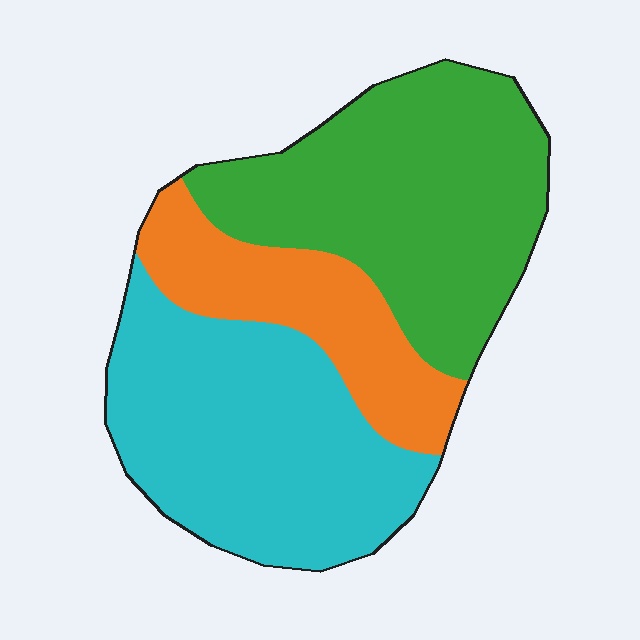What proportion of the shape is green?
Green takes up about two fifths (2/5) of the shape.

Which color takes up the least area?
Orange, at roughly 20%.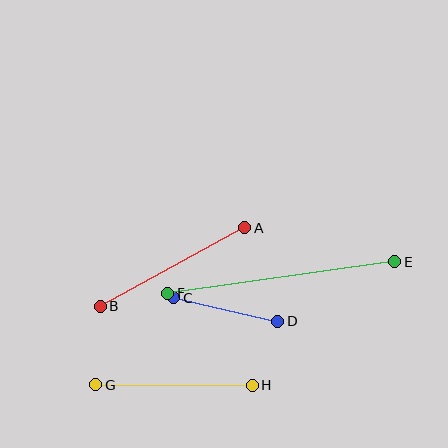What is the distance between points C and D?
The distance is approximately 106 pixels.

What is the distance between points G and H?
The distance is approximately 156 pixels.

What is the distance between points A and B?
The distance is approximately 164 pixels.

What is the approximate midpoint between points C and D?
The midpoint is at approximately (226, 309) pixels.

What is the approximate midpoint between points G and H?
The midpoint is at approximately (174, 385) pixels.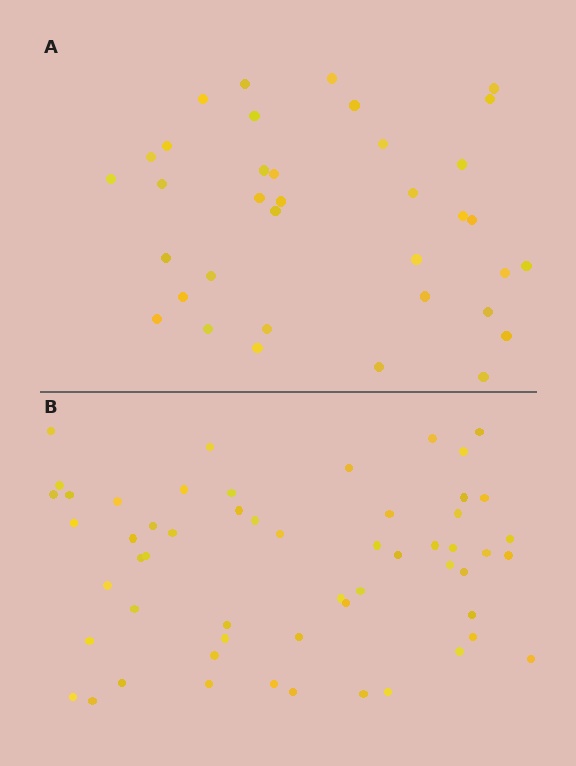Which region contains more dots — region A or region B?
Region B (the bottom region) has more dots.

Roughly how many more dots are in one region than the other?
Region B has approximately 20 more dots than region A.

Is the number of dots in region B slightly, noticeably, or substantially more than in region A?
Region B has substantially more. The ratio is roughly 1.6 to 1.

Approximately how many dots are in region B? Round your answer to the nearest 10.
About 60 dots. (The exact count is 56, which rounds to 60.)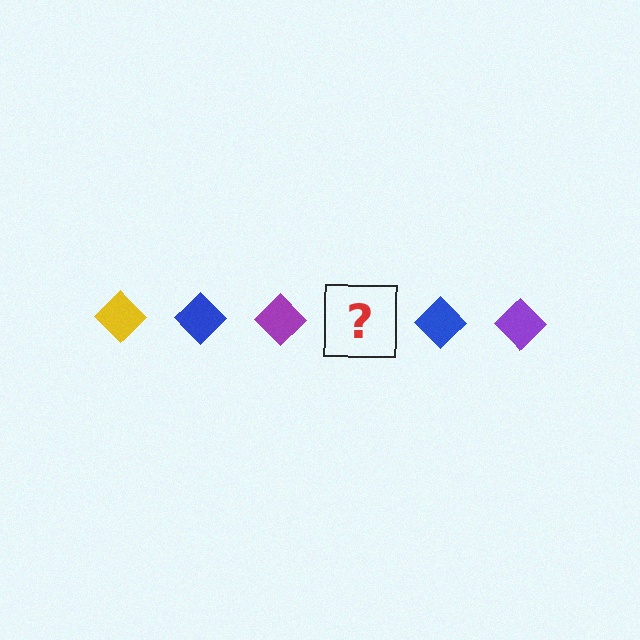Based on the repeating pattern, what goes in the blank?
The blank should be a yellow diamond.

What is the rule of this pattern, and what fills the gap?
The rule is that the pattern cycles through yellow, blue, purple diamonds. The gap should be filled with a yellow diamond.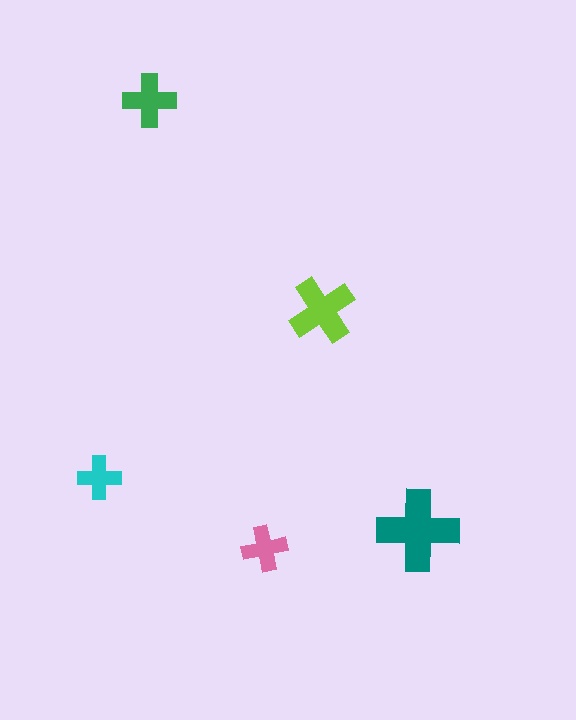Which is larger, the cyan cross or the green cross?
The green one.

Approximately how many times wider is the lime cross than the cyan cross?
About 1.5 times wider.